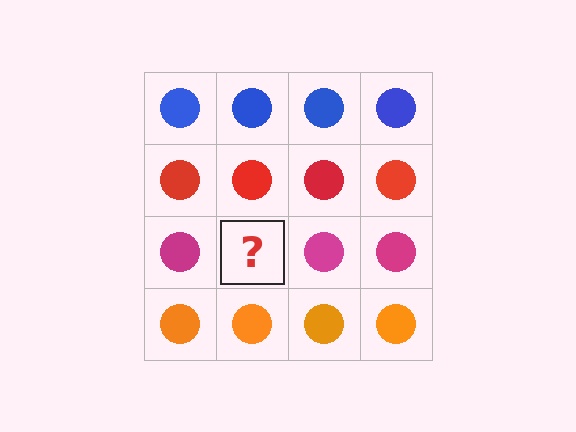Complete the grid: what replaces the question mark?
The question mark should be replaced with a magenta circle.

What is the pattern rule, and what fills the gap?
The rule is that each row has a consistent color. The gap should be filled with a magenta circle.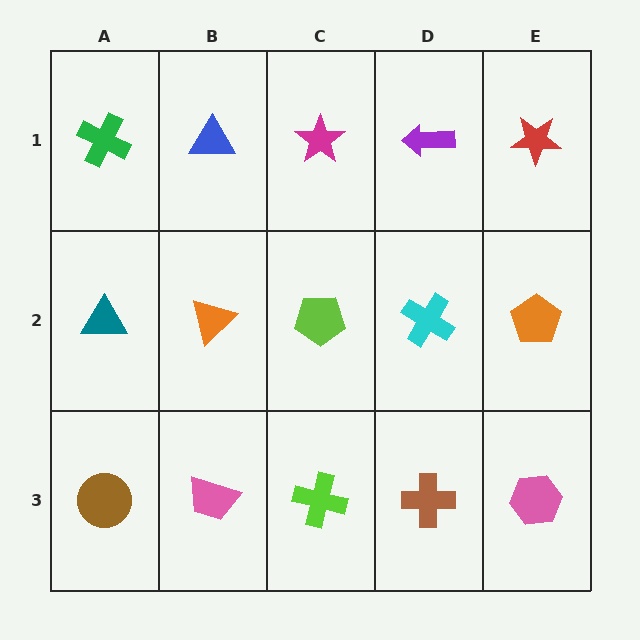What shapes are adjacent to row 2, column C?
A magenta star (row 1, column C), a lime cross (row 3, column C), an orange triangle (row 2, column B), a cyan cross (row 2, column D).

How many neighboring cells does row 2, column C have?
4.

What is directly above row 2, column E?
A red star.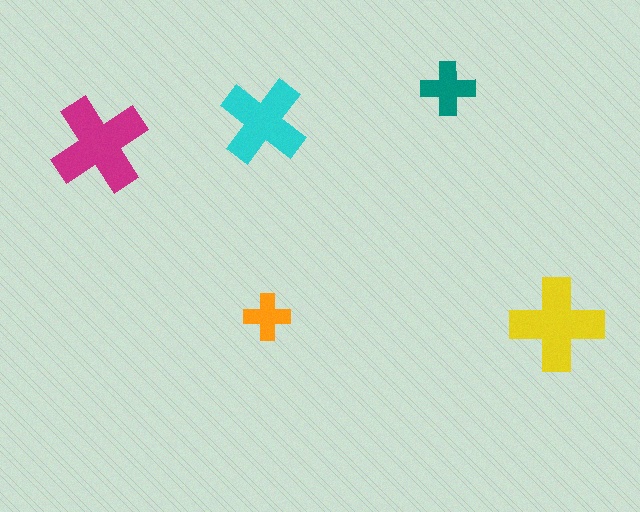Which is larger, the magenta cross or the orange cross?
The magenta one.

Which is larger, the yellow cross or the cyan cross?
The yellow one.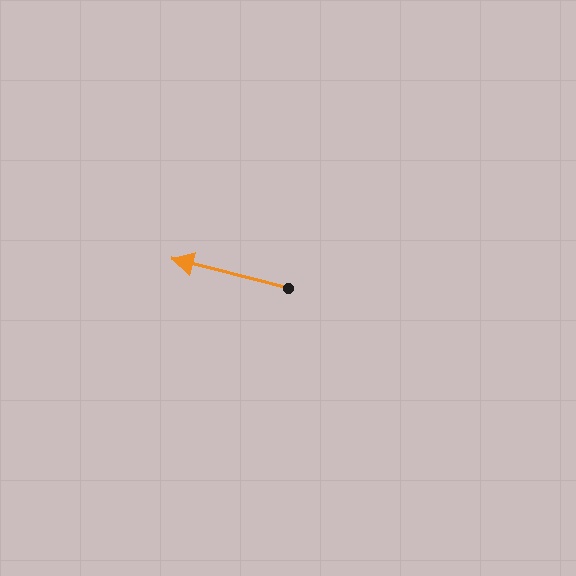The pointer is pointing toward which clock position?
Roughly 9 o'clock.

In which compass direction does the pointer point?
West.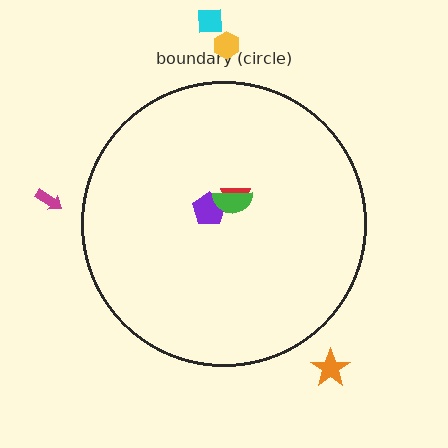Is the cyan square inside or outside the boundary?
Outside.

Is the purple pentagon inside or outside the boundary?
Inside.